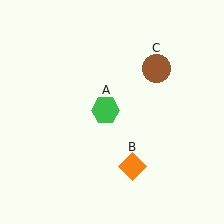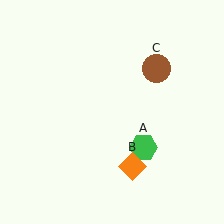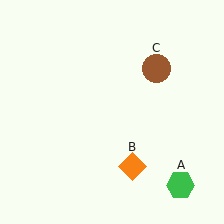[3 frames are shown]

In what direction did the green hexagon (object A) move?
The green hexagon (object A) moved down and to the right.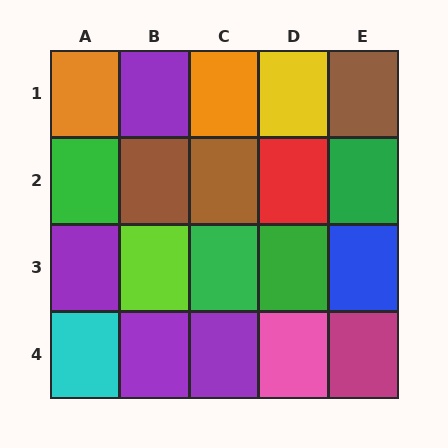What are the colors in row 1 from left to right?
Orange, purple, orange, yellow, brown.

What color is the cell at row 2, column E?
Green.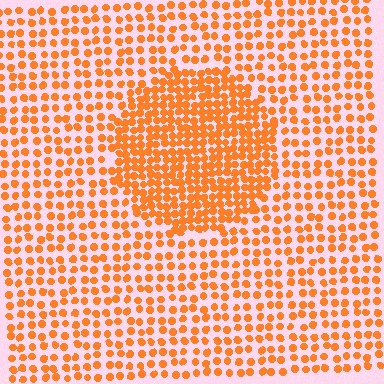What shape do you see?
I see a circle.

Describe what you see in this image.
The image contains small orange elements arranged at two different densities. A circle-shaped region is visible where the elements are more densely packed than the surrounding area.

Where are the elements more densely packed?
The elements are more densely packed inside the circle boundary.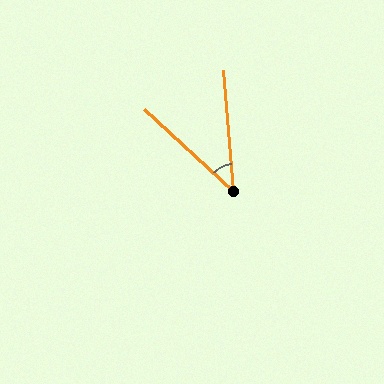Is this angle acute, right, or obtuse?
It is acute.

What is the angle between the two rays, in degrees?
Approximately 43 degrees.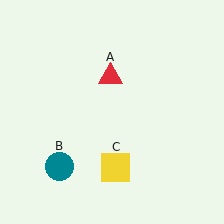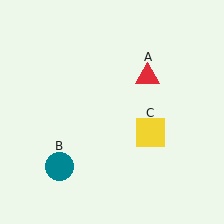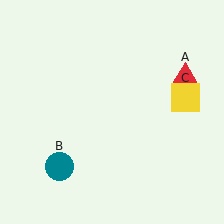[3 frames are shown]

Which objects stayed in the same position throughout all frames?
Teal circle (object B) remained stationary.